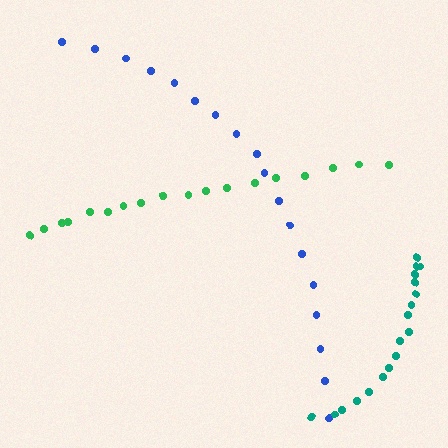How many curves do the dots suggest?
There are 3 distinct paths.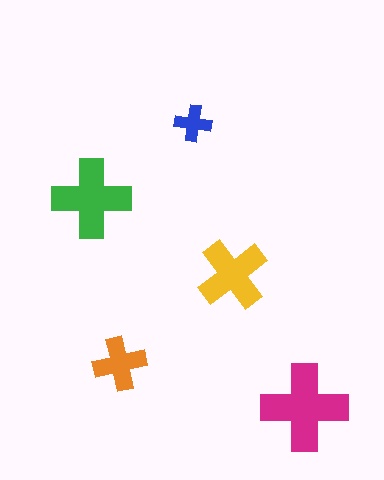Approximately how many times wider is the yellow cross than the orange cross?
About 1.5 times wider.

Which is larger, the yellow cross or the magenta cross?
The magenta one.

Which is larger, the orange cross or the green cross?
The green one.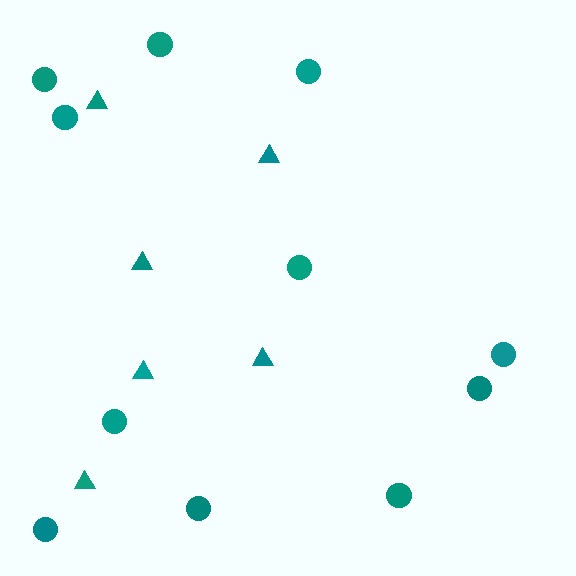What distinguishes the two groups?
There are 2 groups: one group of triangles (6) and one group of circles (11).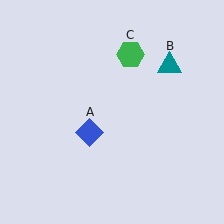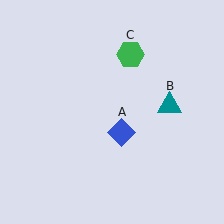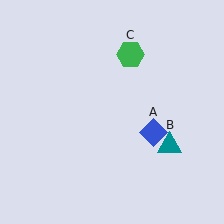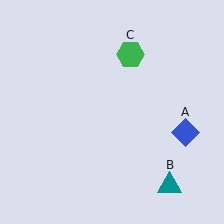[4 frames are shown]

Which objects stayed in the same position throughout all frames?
Green hexagon (object C) remained stationary.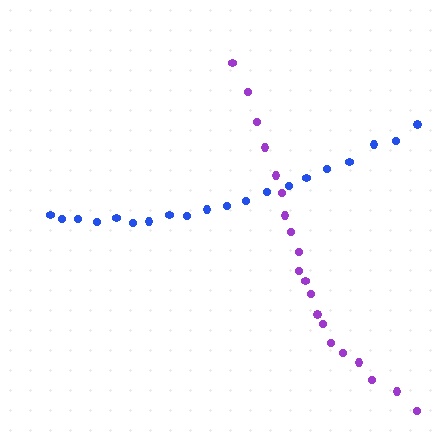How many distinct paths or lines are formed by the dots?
There are 2 distinct paths.